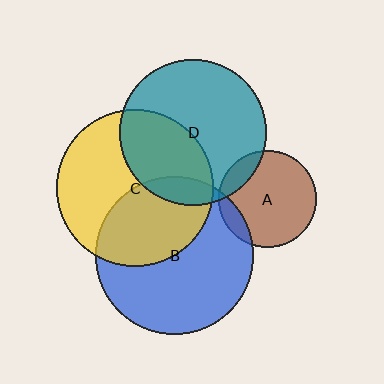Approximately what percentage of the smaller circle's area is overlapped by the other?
Approximately 10%.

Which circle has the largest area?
Circle C (yellow).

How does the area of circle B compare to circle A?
Approximately 2.6 times.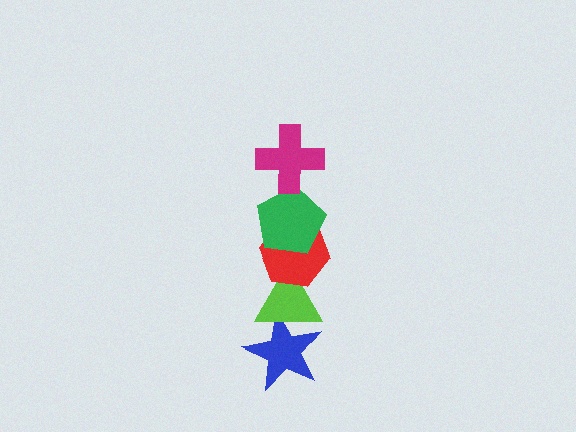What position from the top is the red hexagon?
The red hexagon is 3rd from the top.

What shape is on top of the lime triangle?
The red hexagon is on top of the lime triangle.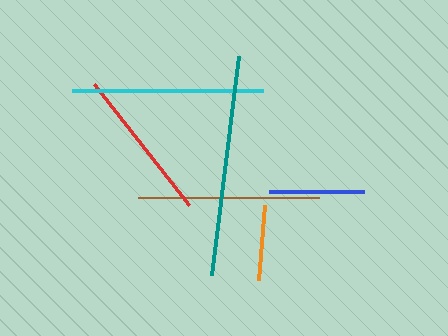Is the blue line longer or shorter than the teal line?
The teal line is longer than the blue line.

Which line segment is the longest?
The teal line is the longest at approximately 221 pixels.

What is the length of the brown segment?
The brown segment is approximately 181 pixels long.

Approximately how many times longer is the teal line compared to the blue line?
The teal line is approximately 2.3 times the length of the blue line.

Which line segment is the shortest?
The orange line is the shortest at approximately 76 pixels.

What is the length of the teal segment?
The teal segment is approximately 221 pixels long.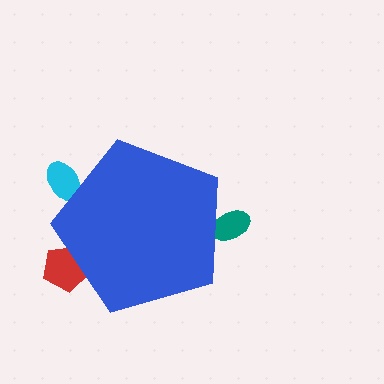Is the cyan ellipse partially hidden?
Yes, the cyan ellipse is partially hidden behind the blue pentagon.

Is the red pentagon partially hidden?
Yes, the red pentagon is partially hidden behind the blue pentagon.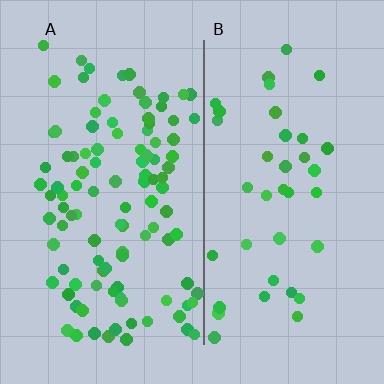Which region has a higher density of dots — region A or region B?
A (the left).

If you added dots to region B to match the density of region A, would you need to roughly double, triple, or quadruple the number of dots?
Approximately triple.